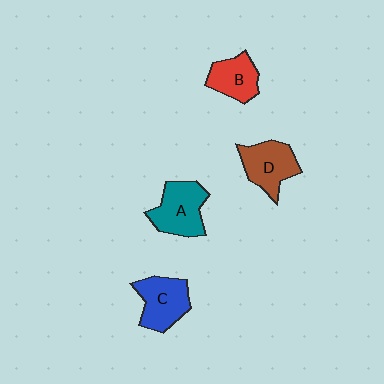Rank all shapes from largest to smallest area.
From largest to smallest: A (teal), C (blue), D (brown), B (red).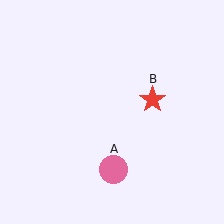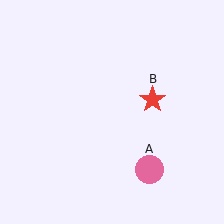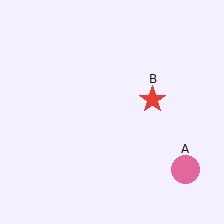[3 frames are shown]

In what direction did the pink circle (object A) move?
The pink circle (object A) moved right.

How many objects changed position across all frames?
1 object changed position: pink circle (object A).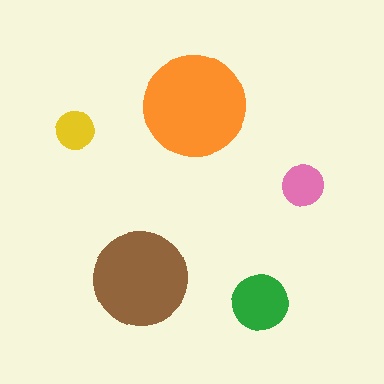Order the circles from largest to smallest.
the orange one, the brown one, the green one, the pink one, the yellow one.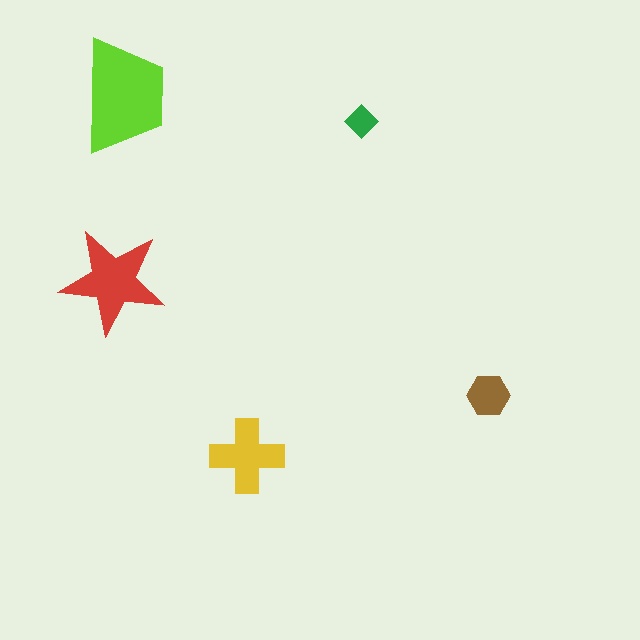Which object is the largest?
The lime trapezoid.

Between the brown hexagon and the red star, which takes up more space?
The red star.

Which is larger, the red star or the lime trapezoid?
The lime trapezoid.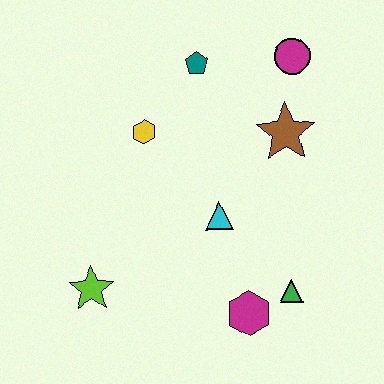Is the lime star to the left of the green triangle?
Yes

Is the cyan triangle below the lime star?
No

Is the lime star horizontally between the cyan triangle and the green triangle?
No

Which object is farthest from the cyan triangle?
The magenta circle is farthest from the cyan triangle.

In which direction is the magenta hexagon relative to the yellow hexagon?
The magenta hexagon is below the yellow hexagon.